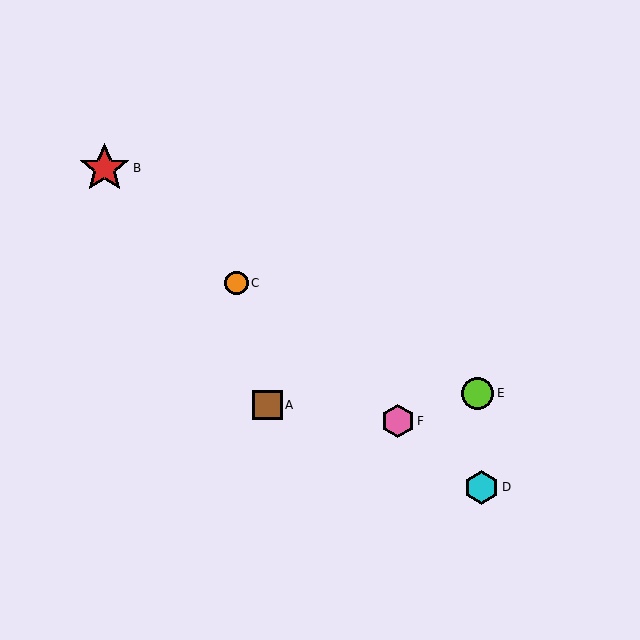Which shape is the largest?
The red star (labeled B) is the largest.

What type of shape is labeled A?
Shape A is a brown square.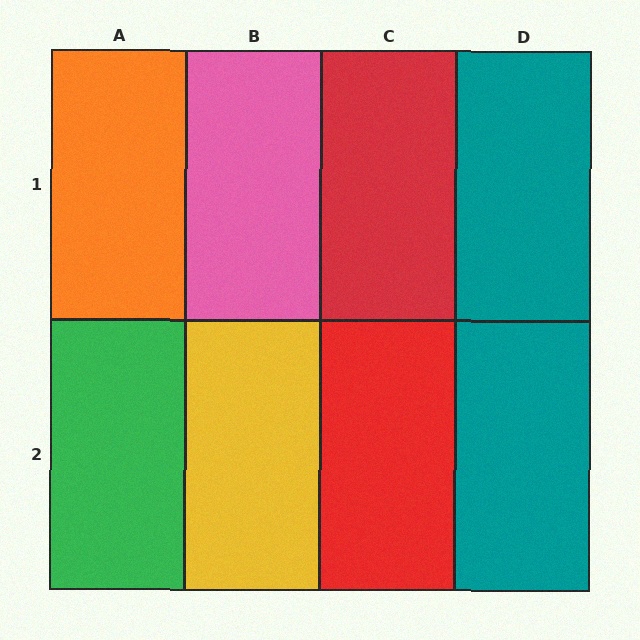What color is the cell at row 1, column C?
Red.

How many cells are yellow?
1 cell is yellow.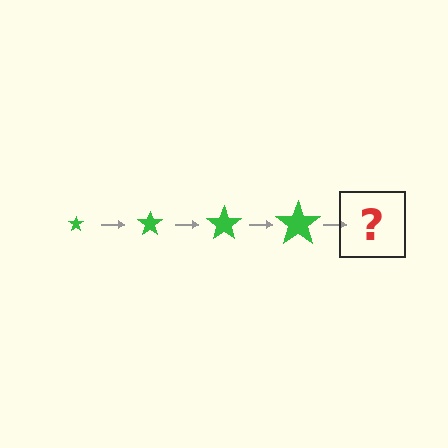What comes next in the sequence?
The next element should be a green star, larger than the previous one.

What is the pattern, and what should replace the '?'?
The pattern is that the star gets progressively larger each step. The '?' should be a green star, larger than the previous one.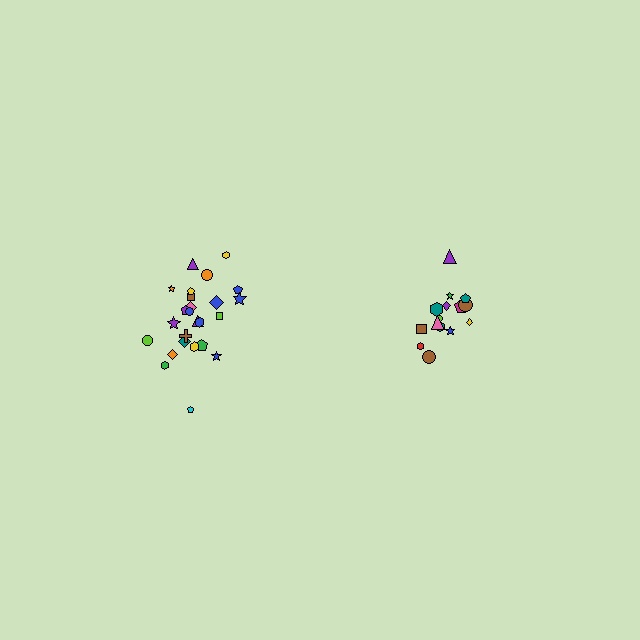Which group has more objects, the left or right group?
The left group.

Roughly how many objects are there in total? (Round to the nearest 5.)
Roughly 40 objects in total.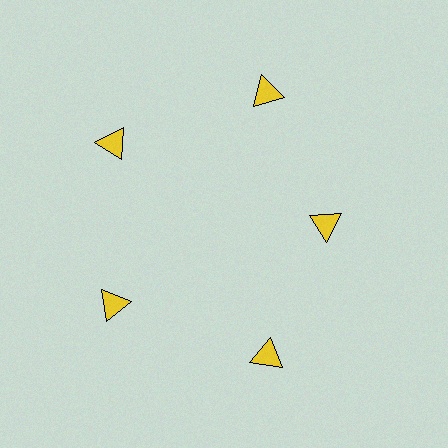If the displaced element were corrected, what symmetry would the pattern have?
It would have 5-fold rotational symmetry — the pattern would map onto itself every 72 degrees.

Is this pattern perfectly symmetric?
No. The 5 yellow triangles are arranged in a ring, but one element near the 3 o'clock position is pulled inward toward the center, breaking the 5-fold rotational symmetry.